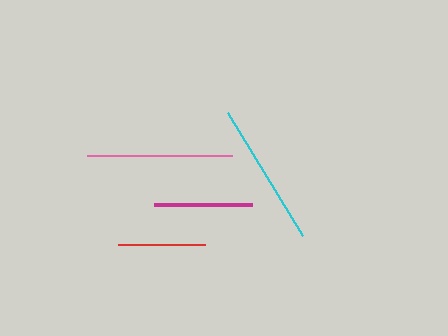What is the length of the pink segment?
The pink segment is approximately 145 pixels long.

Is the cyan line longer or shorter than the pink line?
The pink line is longer than the cyan line.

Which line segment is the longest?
The pink line is the longest at approximately 145 pixels.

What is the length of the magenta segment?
The magenta segment is approximately 98 pixels long.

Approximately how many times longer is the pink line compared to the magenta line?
The pink line is approximately 1.5 times the length of the magenta line.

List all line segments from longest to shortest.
From longest to shortest: pink, cyan, magenta, red.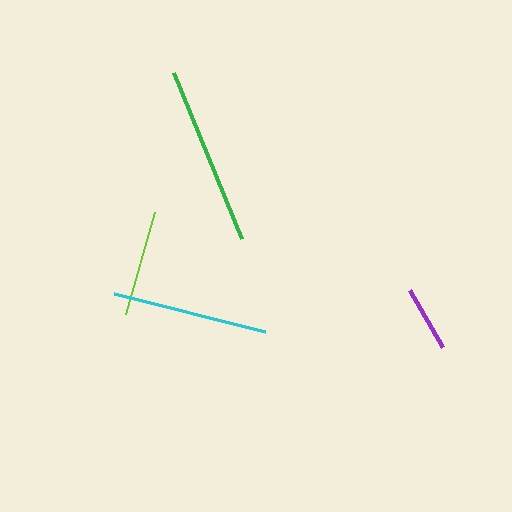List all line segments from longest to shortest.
From longest to shortest: green, cyan, lime, purple.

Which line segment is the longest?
The green line is the longest at approximately 179 pixels.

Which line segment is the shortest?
The purple line is the shortest at approximately 66 pixels.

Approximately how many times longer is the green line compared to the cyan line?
The green line is approximately 1.2 times the length of the cyan line.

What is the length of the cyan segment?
The cyan segment is approximately 156 pixels long.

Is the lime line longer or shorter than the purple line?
The lime line is longer than the purple line.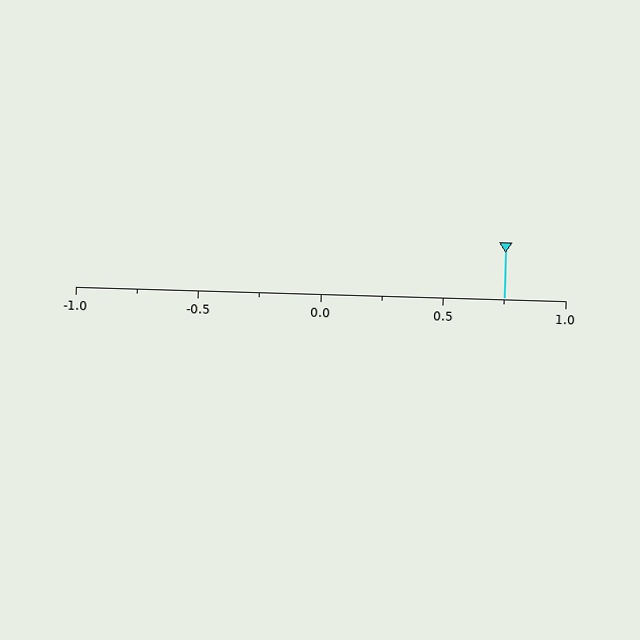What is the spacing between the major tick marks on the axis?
The major ticks are spaced 0.5 apart.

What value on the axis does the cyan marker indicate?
The marker indicates approximately 0.75.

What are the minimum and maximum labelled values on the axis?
The axis runs from -1.0 to 1.0.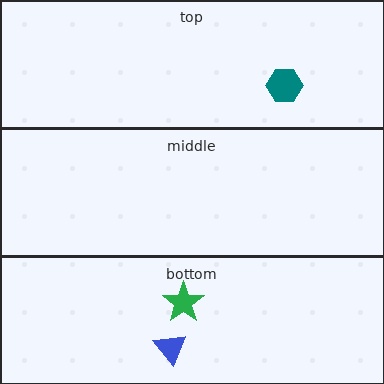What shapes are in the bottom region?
The blue triangle, the green star.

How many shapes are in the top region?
1.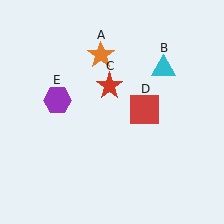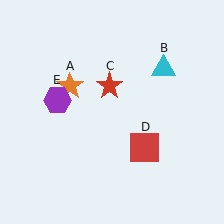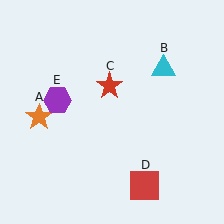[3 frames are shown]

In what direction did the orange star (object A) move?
The orange star (object A) moved down and to the left.